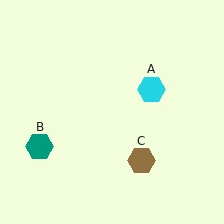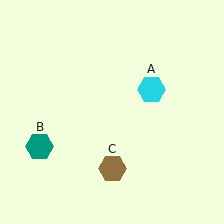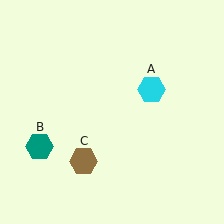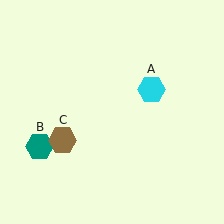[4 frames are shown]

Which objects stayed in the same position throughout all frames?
Cyan hexagon (object A) and teal hexagon (object B) remained stationary.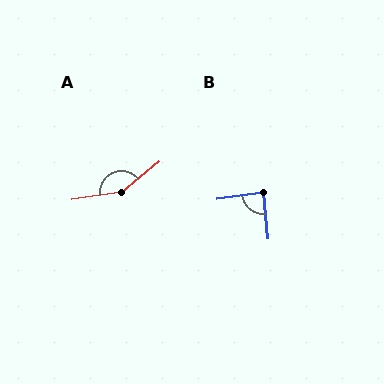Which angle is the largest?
A, at approximately 149 degrees.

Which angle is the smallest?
B, at approximately 87 degrees.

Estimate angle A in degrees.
Approximately 149 degrees.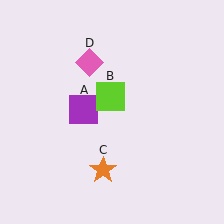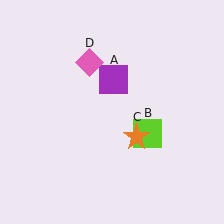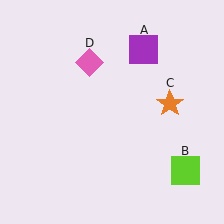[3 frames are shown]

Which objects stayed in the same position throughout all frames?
Pink diamond (object D) remained stationary.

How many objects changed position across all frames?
3 objects changed position: purple square (object A), lime square (object B), orange star (object C).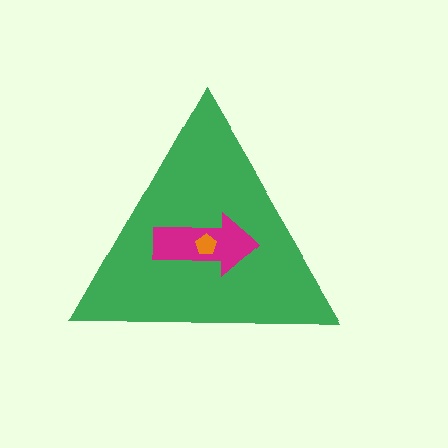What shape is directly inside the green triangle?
The magenta arrow.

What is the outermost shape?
The green triangle.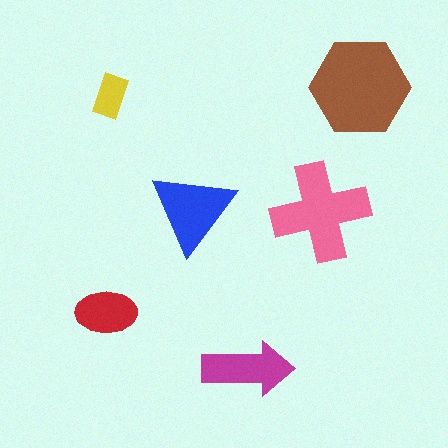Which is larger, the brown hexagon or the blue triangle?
The brown hexagon.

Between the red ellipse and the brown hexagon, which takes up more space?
The brown hexagon.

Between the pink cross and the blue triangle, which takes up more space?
The pink cross.